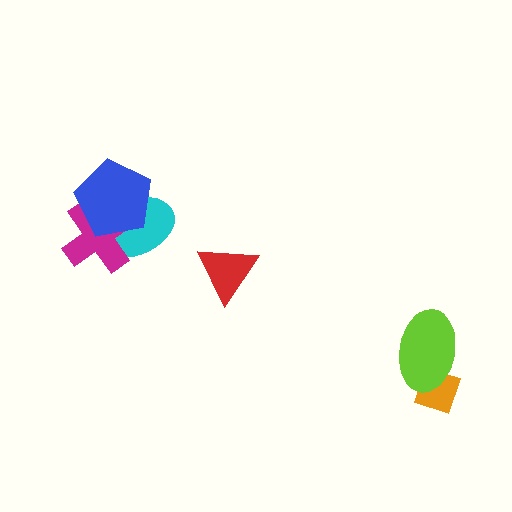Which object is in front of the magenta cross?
The blue pentagon is in front of the magenta cross.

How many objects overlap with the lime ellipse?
1 object overlaps with the lime ellipse.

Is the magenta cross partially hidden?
Yes, it is partially covered by another shape.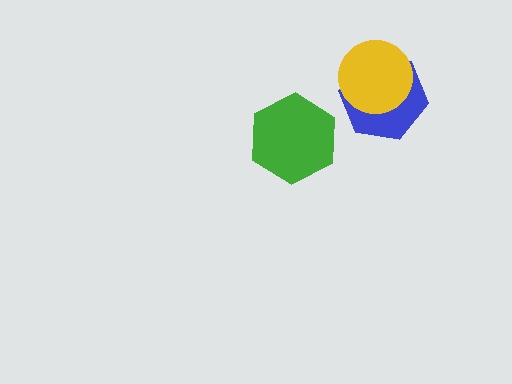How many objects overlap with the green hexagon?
0 objects overlap with the green hexagon.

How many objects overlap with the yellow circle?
1 object overlaps with the yellow circle.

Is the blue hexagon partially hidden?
Yes, it is partially covered by another shape.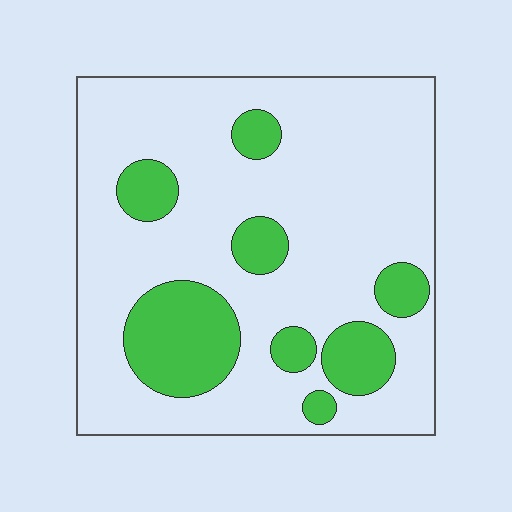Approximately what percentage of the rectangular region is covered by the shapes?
Approximately 20%.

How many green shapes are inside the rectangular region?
8.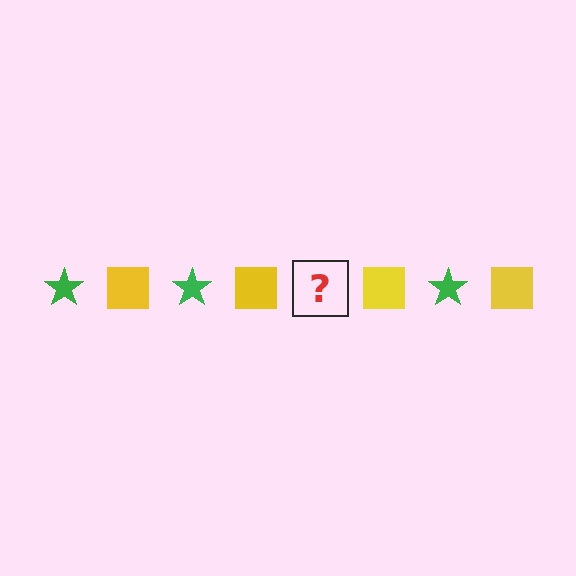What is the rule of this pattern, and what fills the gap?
The rule is that the pattern alternates between green star and yellow square. The gap should be filled with a green star.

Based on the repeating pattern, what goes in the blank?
The blank should be a green star.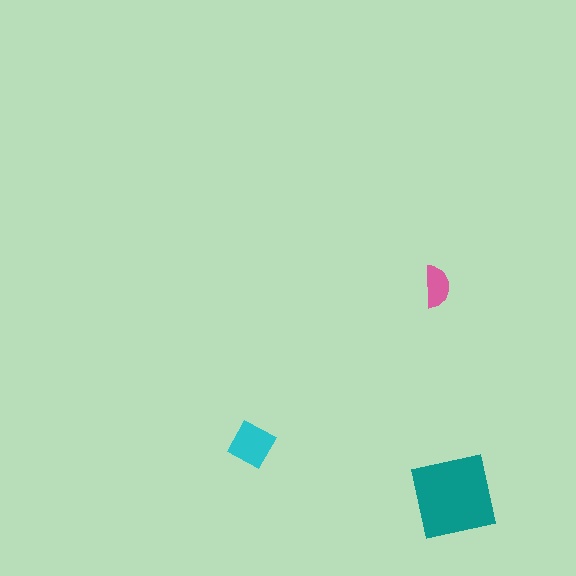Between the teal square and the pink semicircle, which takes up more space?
The teal square.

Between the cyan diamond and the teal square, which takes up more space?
The teal square.